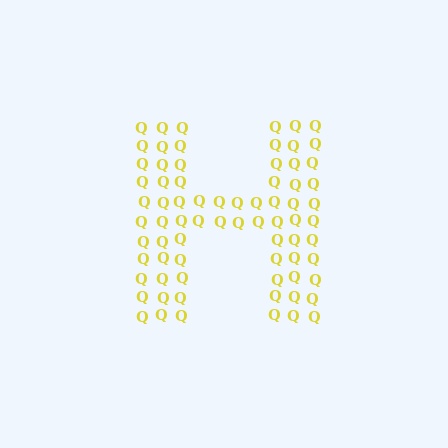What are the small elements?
The small elements are letter Q's.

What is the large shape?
The large shape is the letter H.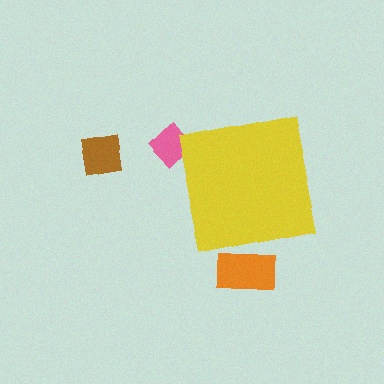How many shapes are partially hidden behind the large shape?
2 shapes are partially hidden.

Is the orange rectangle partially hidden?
Yes, the orange rectangle is partially hidden behind the yellow square.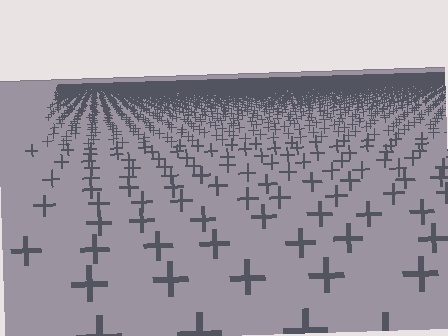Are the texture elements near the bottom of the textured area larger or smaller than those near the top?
Larger. Near the bottom, elements are closer to the viewer and appear at a bigger on-screen size.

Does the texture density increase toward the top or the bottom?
Density increases toward the top.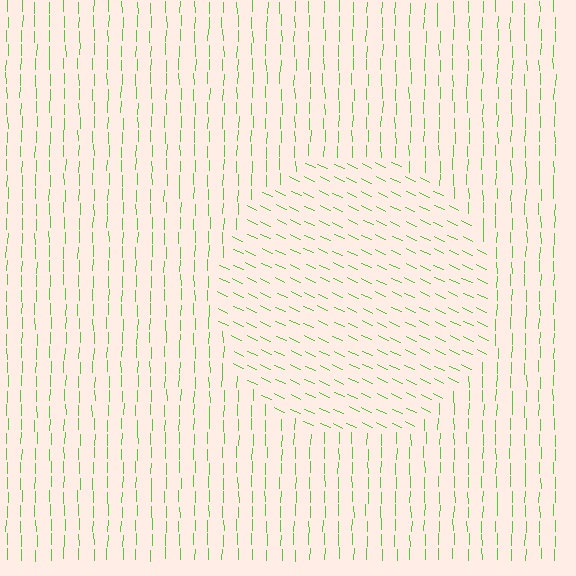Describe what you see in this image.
The image is filled with small lime line segments. A circle region in the image has lines oriented differently from the surrounding lines, creating a visible texture boundary.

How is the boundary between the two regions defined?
The boundary is defined purely by a change in line orientation (approximately 66 degrees difference). All lines are the same color and thickness.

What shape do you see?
I see a circle.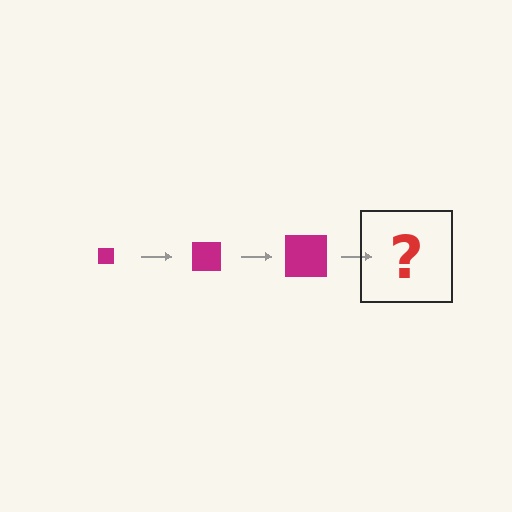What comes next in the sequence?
The next element should be a magenta square, larger than the previous one.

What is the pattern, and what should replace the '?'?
The pattern is that the square gets progressively larger each step. The '?' should be a magenta square, larger than the previous one.